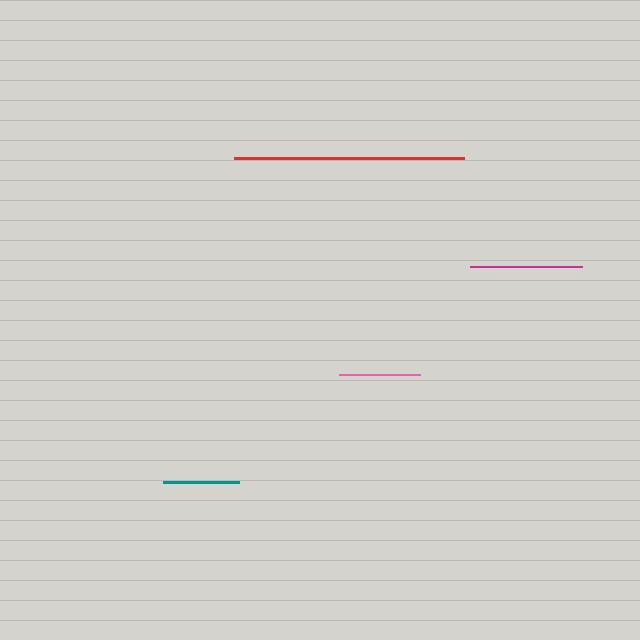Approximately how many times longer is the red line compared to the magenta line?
The red line is approximately 2.1 times the length of the magenta line.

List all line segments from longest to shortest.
From longest to shortest: red, magenta, pink, teal.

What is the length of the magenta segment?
The magenta segment is approximately 112 pixels long.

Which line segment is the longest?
The red line is the longest at approximately 230 pixels.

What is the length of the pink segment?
The pink segment is approximately 81 pixels long.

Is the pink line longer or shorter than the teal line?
The pink line is longer than the teal line.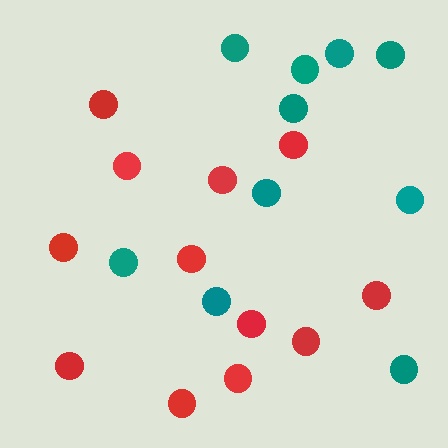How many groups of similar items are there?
There are 2 groups: one group of red circles (12) and one group of teal circles (10).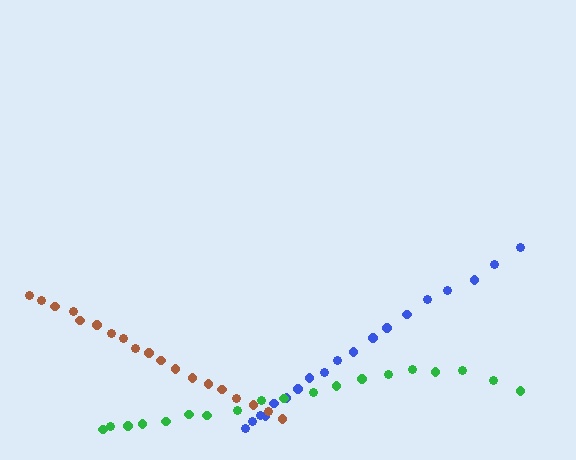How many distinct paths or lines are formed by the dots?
There are 3 distinct paths.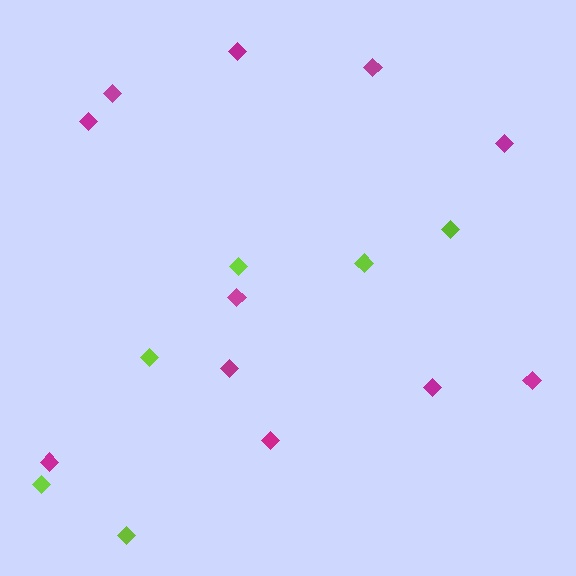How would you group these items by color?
There are 2 groups: one group of lime diamonds (6) and one group of magenta diamonds (11).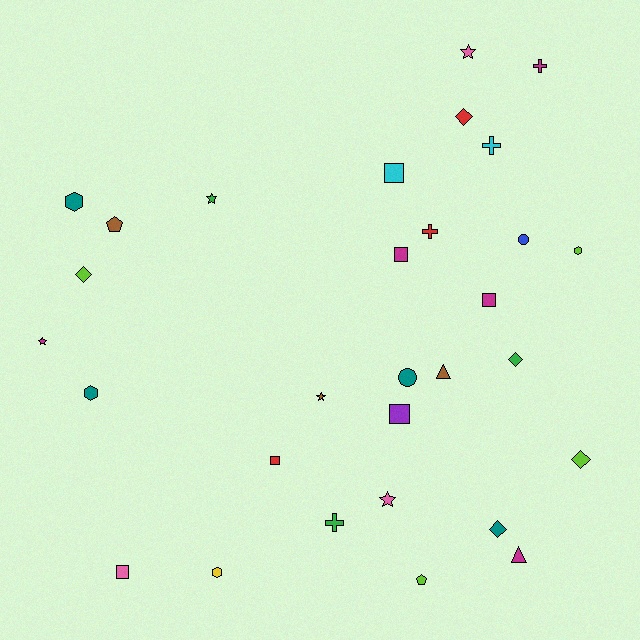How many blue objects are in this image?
There is 1 blue object.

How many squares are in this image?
There are 6 squares.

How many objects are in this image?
There are 30 objects.